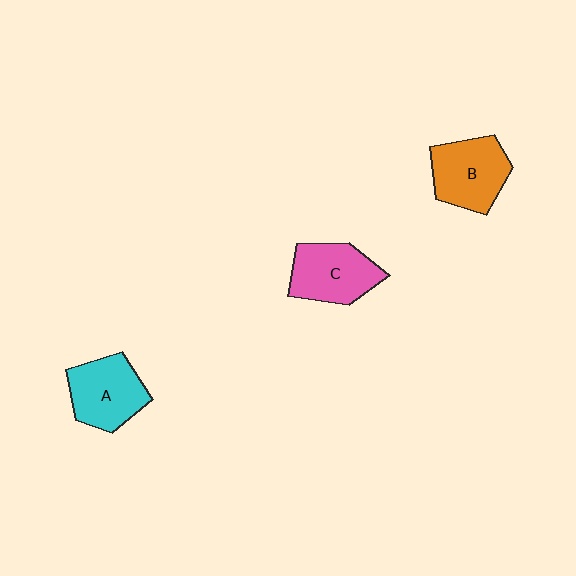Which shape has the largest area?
Shape B (orange).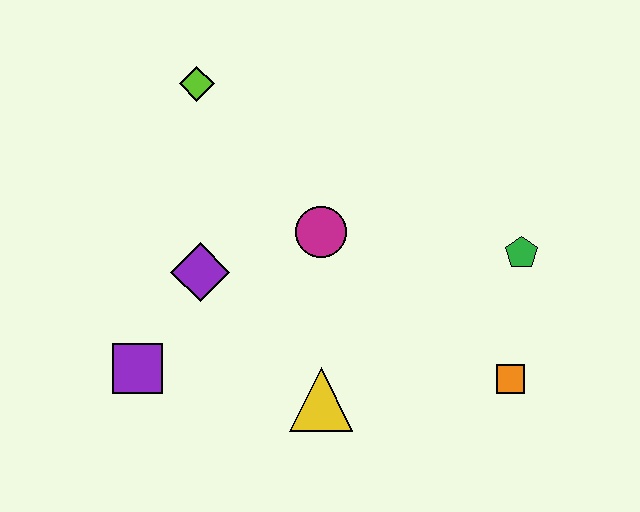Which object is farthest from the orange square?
The lime diamond is farthest from the orange square.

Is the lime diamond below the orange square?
No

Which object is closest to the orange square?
The green pentagon is closest to the orange square.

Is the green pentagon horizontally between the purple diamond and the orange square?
No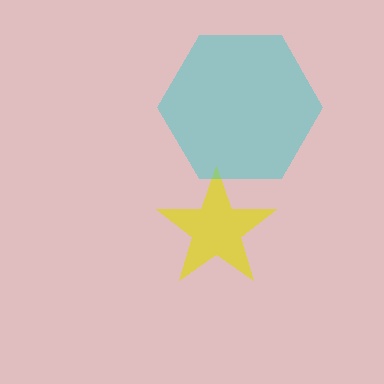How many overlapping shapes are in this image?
There are 2 overlapping shapes in the image.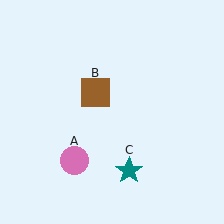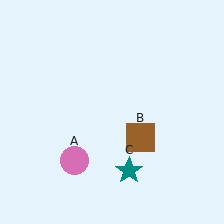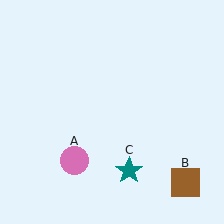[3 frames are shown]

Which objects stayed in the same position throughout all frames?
Pink circle (object A) and teal star (object C) remained stationary.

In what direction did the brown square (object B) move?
The brown square (object B) moved down and to the right.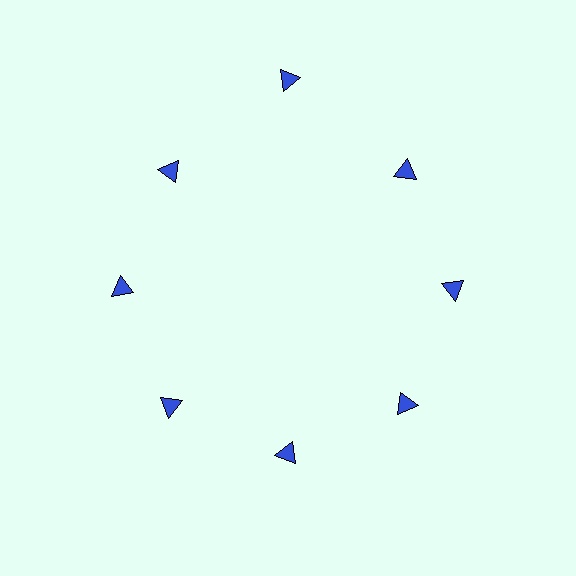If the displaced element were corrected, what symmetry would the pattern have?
It would have 8-fold rotational symmetry — the pattern would map onto itself every 45 degrees.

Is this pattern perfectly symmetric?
No. The 8 blue triangles are arranged in a ring, but one element near the 12 o'clock position is pushed outward from the center, breaking the 8-fold rotational symmetry.